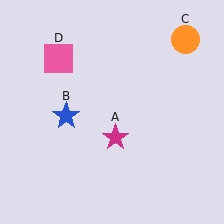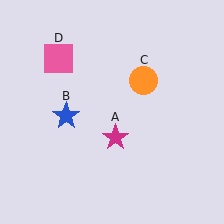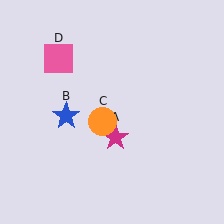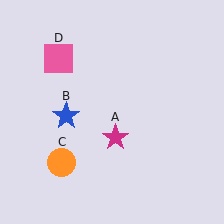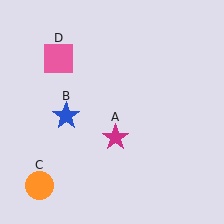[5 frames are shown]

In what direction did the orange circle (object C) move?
The orange circle (object C) moved down and to the left.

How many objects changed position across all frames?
1 object changed position: orange circle (object C).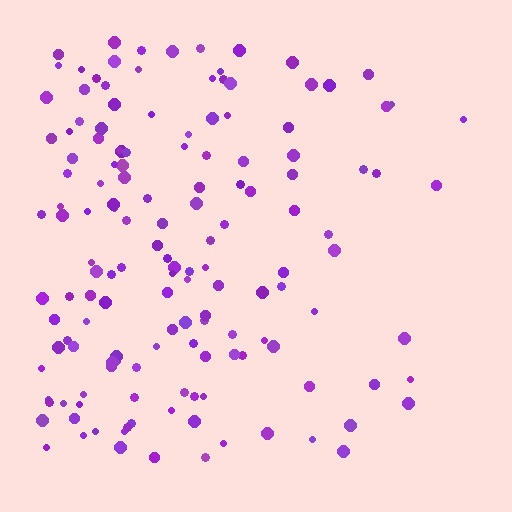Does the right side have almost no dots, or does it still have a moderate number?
Still a moderate number, just noticeably fewer than the left.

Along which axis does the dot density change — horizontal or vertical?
Horizontal.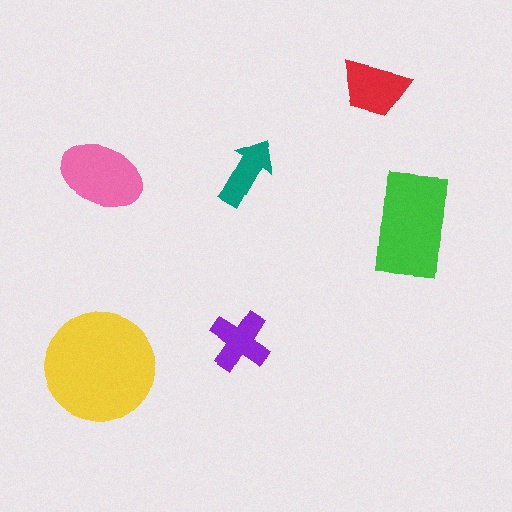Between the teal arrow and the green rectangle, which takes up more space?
The green rectangle.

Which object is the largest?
The yellow circle.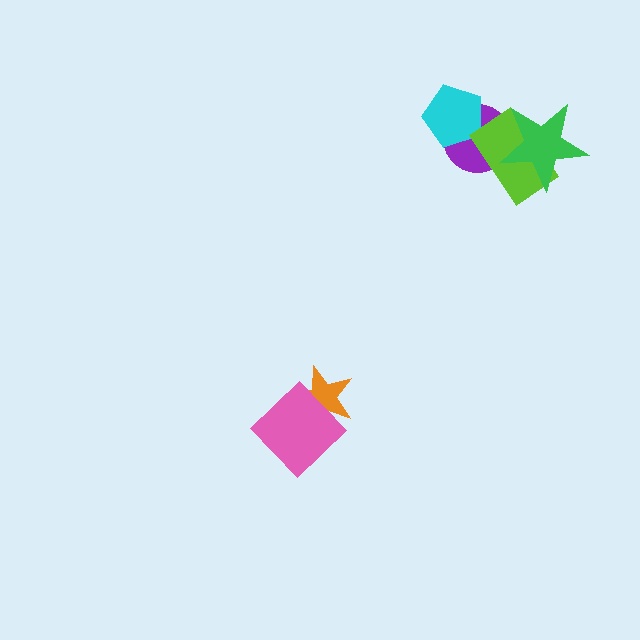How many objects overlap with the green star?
2 objects overlap with the green star.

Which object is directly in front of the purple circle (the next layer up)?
The cyan pentagon is directly in front of the purple circle.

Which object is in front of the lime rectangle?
The green star is in front of the lime rectangle.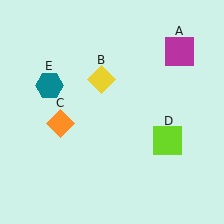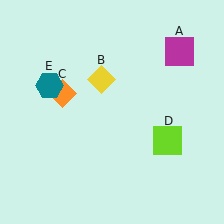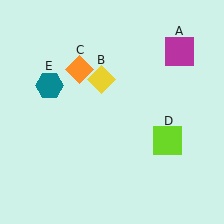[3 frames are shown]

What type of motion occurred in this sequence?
The orange diamond (object C) rotated clockwise around the center of the scene.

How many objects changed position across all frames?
1 object changed position: orange diamond (object C).